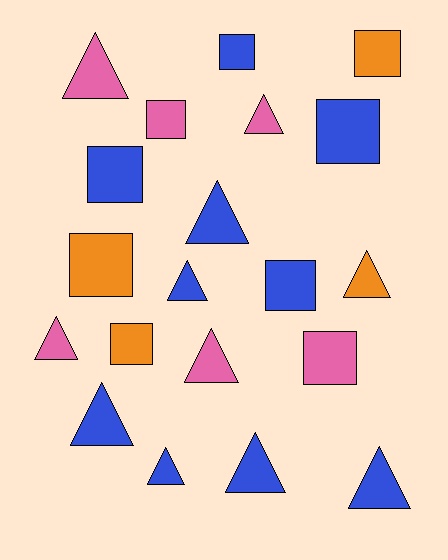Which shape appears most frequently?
Triangle, with 11 objects.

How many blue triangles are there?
There are 6 blue triangles.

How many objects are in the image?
There are 20 objects.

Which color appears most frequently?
Blue, with 10 objects.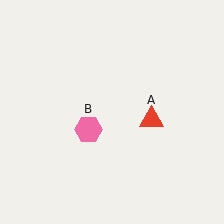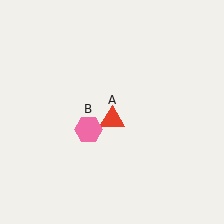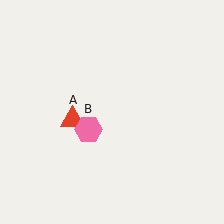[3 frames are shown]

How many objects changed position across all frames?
1 object changed position: red triangle (object A).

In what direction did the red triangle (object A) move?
The red triangle (object A) moved left.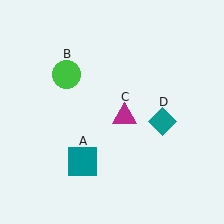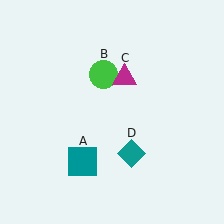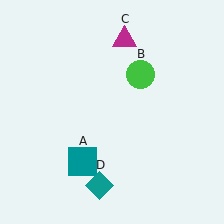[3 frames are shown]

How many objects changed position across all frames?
3 objects changed position: green circle (object B), magenta triangle (object C), teal diamond (object D).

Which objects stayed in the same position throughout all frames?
Teal square (object A) remained stationary.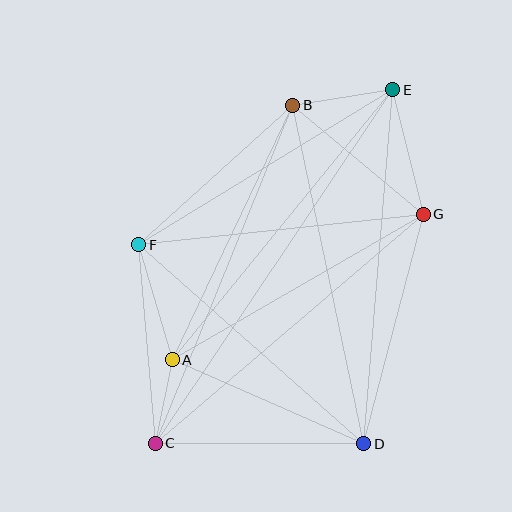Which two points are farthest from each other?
Points C and E are farthest from each other.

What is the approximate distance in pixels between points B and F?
The distance between B and F is approximately 208 pixels.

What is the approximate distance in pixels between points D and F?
The distance between D and F is approximately 300 pixels.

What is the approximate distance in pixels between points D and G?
The distance between D and G is approximately 237 pixels.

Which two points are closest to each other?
Points A and C are closest to each other.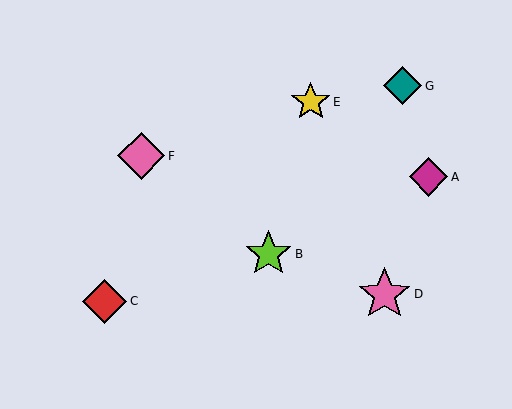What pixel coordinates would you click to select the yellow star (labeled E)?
Click at (311, 102) to select the yellow star E.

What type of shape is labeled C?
Shape C is a red diamond.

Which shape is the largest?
The pink star (labeled D) is the largest.